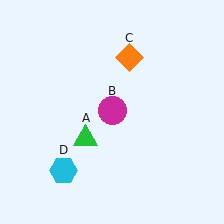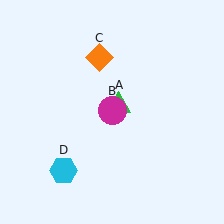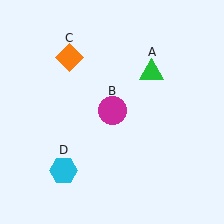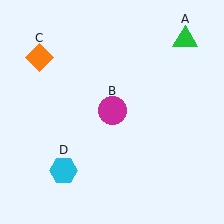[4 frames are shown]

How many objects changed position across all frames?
2 objects changed position: green triangle (object A), orange diamond (object C).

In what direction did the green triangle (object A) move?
The green triangle (object A) moved up and to the right.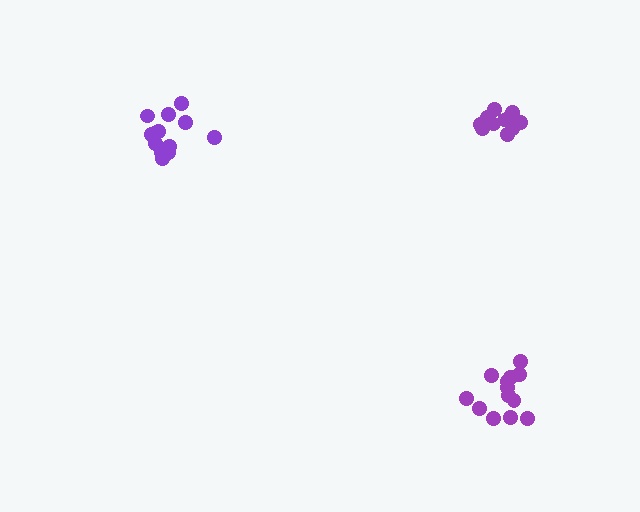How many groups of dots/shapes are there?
There are 3 groups.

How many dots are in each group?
Group 1: 12 dots, Group 2: 13 dots, Group 3: 13 dots (38 total).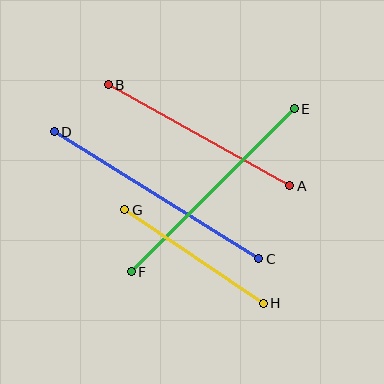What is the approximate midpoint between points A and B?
The midpoint is at approximately (199, 135) pixels.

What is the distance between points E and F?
The distance is approximately 231 pixels.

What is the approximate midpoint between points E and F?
The midpoint is at approximately (213, 190) pixels.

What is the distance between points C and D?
The distance is approximately 240 pixels.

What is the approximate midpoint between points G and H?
The midpoint is at approximately (194, 256) pixels.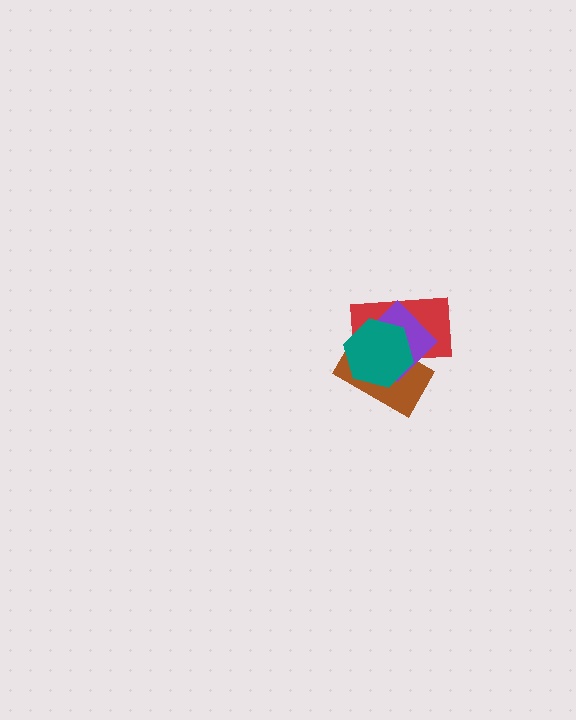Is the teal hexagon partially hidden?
No, no other shape covers it.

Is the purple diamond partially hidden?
Yes, it is partially covered by another shape.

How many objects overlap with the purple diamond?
3 objects overlap with the purple diamond.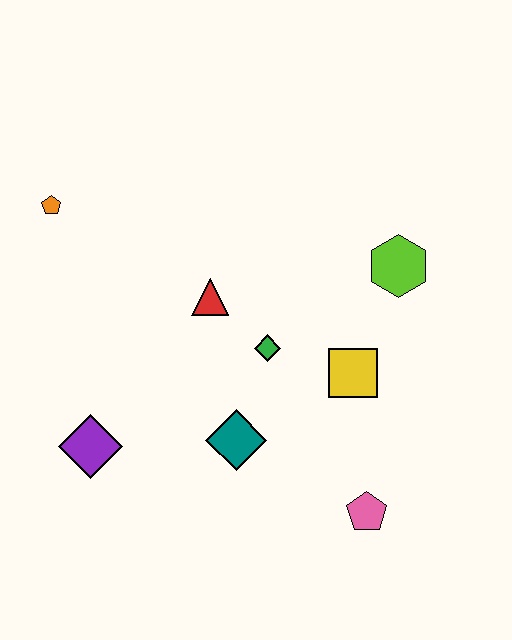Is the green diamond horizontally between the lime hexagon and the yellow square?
No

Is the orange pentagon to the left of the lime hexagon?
Yes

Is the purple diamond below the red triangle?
Yes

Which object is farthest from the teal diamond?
The orange pentagon is farthest from the teal diamond.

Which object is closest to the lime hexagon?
The yellow square is closest to the lime hexagon.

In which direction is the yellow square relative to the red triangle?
The yellow square is to the right of the red triangle.